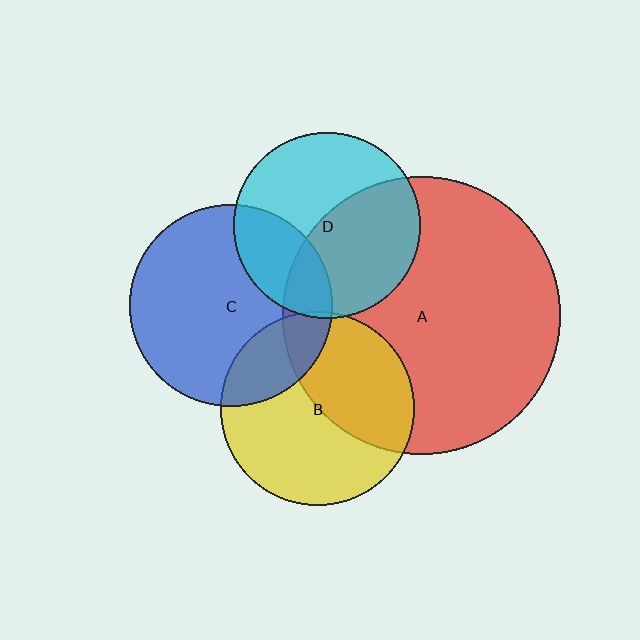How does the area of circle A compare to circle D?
Approximately 2.2 times.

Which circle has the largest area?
Circle A (red).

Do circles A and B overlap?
Yes.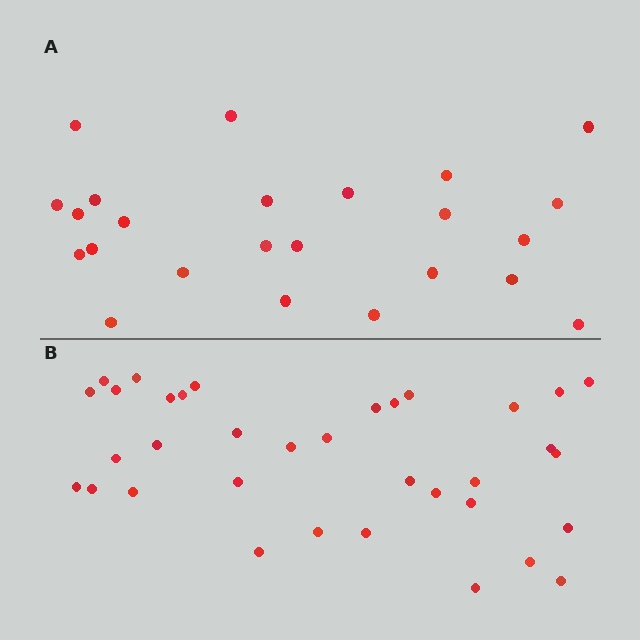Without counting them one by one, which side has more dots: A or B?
Region B (the bottom region) has more dots.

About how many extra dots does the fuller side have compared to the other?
Region B has roughly 12 or so more dots than region A.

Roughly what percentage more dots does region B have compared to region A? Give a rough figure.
About 45% more.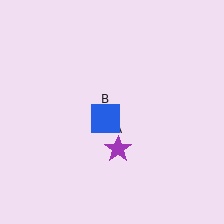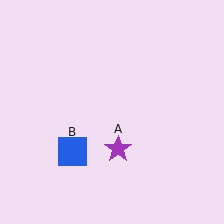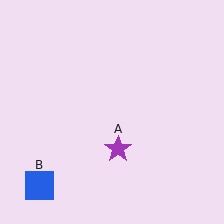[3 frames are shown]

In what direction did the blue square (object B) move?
The blue square (object B) moved down and to the left.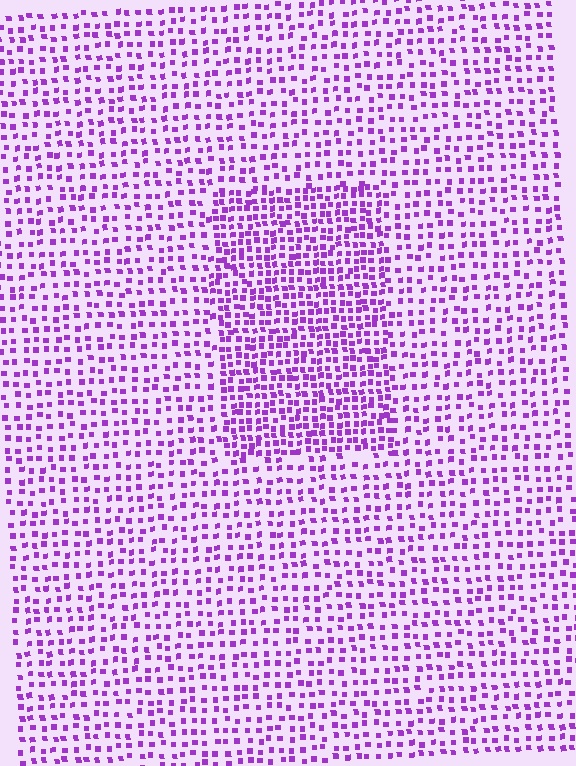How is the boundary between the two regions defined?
The boundary is defined by a change in element density (approximately 1.8x ratio). All elements are the same color, size, and shape.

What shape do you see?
I see a rectangle.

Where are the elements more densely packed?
The elements are more densely packed inside the rectangle boundary.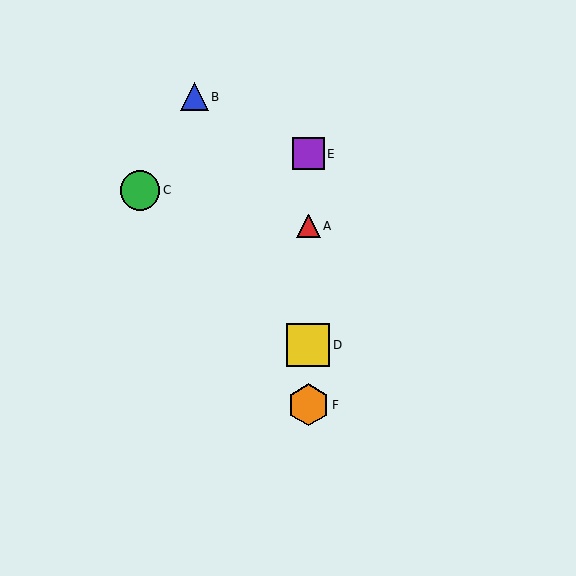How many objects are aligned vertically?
4 objects (A, D, E, F) are aligned vertically.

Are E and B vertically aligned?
No, E is at x≈308 and B is at x≈195.